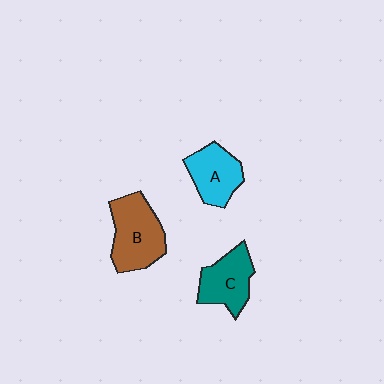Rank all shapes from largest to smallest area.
From largest to smallest: B (brown), C (teal), A (cyan).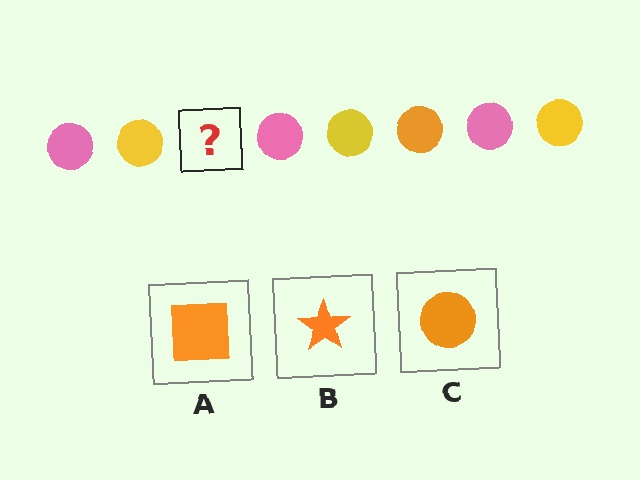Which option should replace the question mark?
Option C.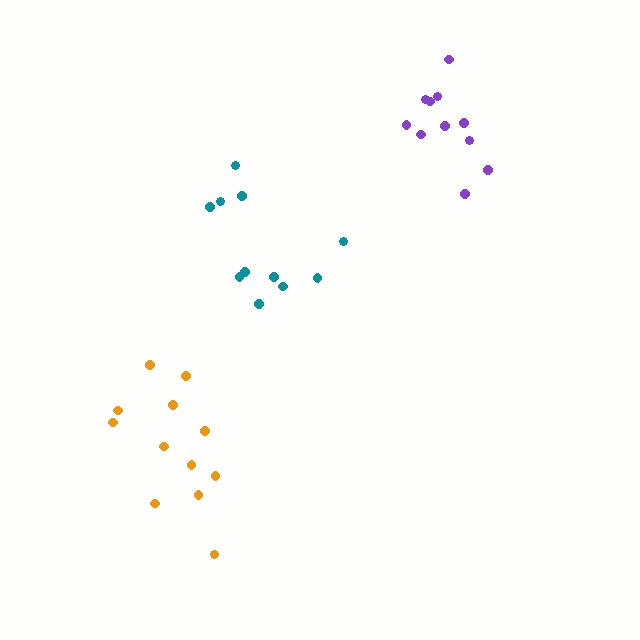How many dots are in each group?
Group 1: 12 dots, Group 2: 11 dots, Group 3: 11 dots (34 total).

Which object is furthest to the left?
The orange cluster is leftmost.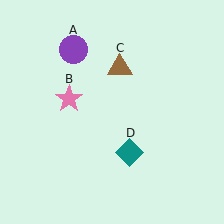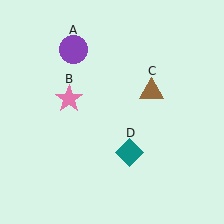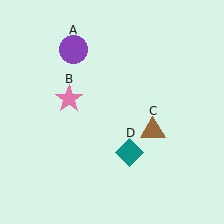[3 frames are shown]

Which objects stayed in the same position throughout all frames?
Purple circle (object A) and pink star (object B) and teal diamond (object D) remained stationary.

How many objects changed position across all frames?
1 object changed position: brown triangle (object C).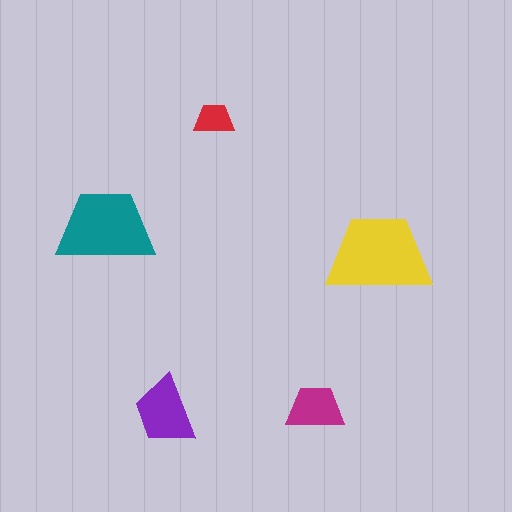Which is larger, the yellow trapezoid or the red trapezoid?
The yellow one.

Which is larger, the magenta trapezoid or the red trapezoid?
The magenta one.